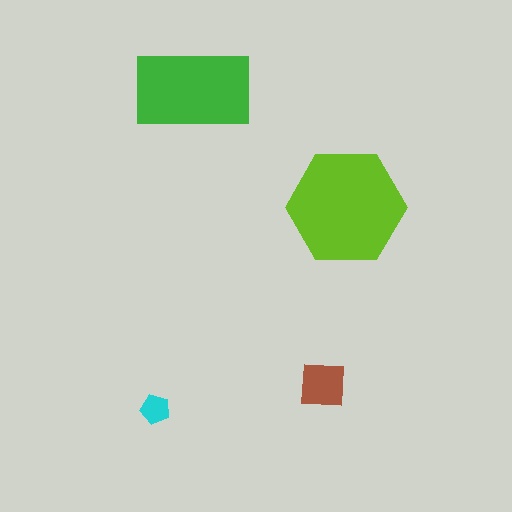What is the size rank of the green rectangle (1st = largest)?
2nd.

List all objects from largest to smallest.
The lime hexagon, the green rectangle, the brown square, the cyan pentagon.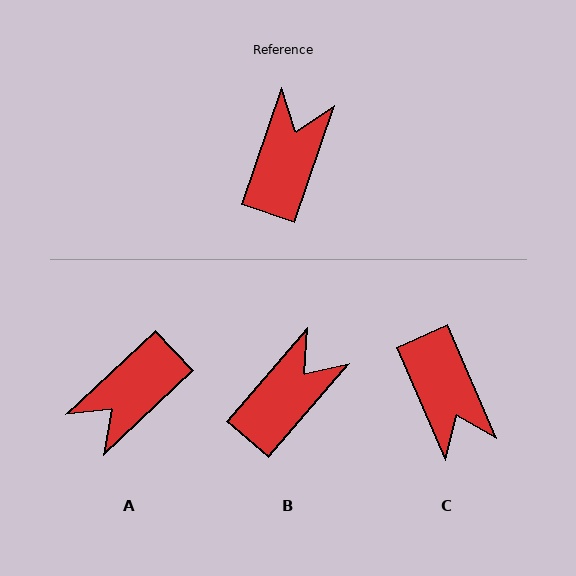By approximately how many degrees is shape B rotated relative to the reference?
Approximately 22 degrees clockwise.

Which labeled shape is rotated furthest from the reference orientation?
A, about 152 degrees away.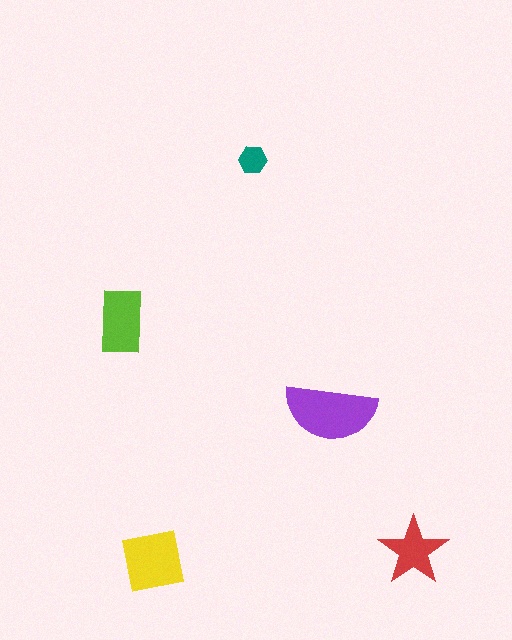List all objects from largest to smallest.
The purple semicircle, the yellow square, the lime rectangle, the red star, the teal hexagon.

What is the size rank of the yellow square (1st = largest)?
2nd.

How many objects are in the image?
There are 5 objects in the image.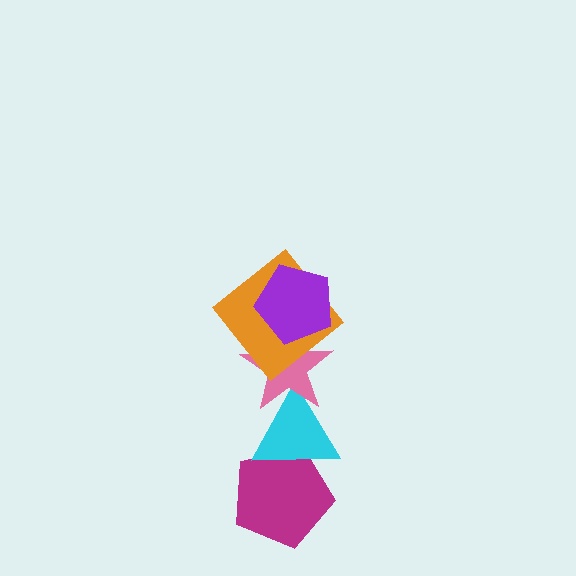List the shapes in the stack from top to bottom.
From top to bottom: the purple pentagon, the orange diamond, the pink star, the cyan triangle, the magenta pentagon.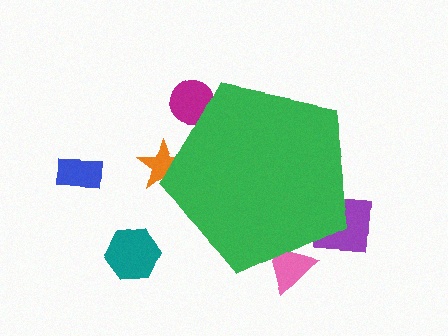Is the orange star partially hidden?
Yes, the orange star is partially hidden behind the green pentagon.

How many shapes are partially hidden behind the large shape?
4 shapes are partially hidden.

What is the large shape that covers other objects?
A green pentagon.